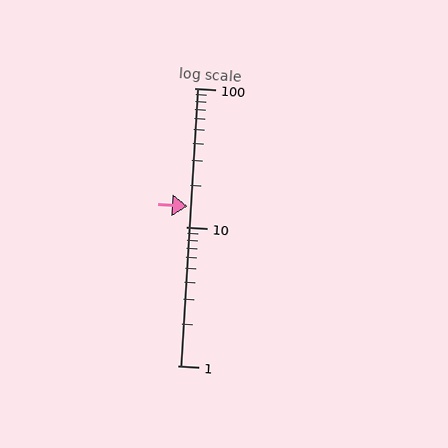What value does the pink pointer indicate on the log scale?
The pointer indicates approximately 14.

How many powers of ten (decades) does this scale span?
The scale spans 2 decades, from 1 to 100.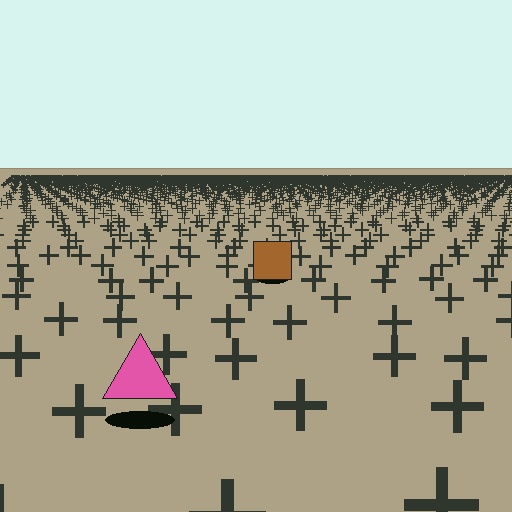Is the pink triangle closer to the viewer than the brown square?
Yes. The pink triangle is closer — you can tell from the texture gradient: the ground texture is coarser near it.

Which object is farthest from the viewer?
The brown square is farthest from the viewer. It appears smaller and the ground texture around it is denser.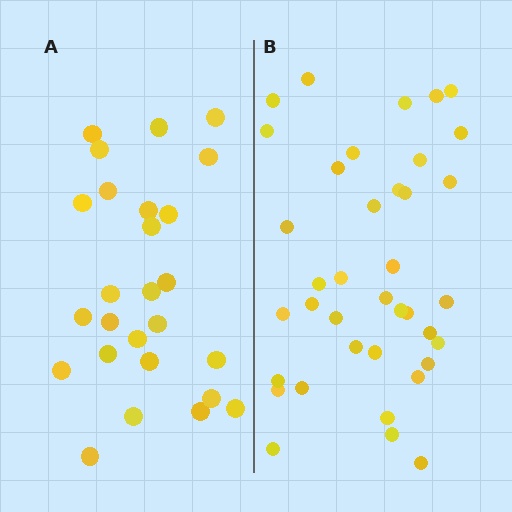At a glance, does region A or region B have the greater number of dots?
Region B (the right region) has more dots.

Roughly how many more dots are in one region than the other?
Region B has roughly 12 or so more dots than region A.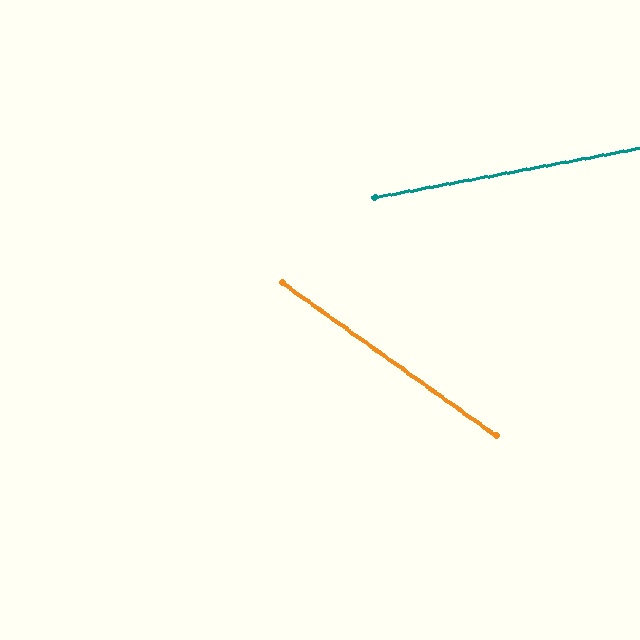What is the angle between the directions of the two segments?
Approximately 46 degrees.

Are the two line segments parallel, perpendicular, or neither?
Neither parallel nor perpendicular — they differ by about 46°.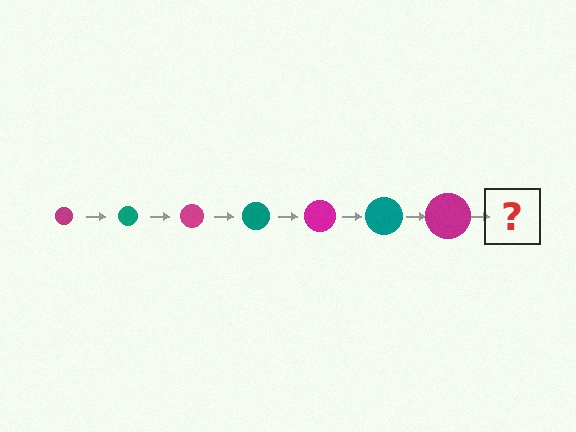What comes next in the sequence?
The next element should be a teal circle, larger than the previous one.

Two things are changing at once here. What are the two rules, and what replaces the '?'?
The two rules are that the circle grows larger each step and the color cycles through magenta and teal. The '?' should be a teal circle, larger than the previous one.